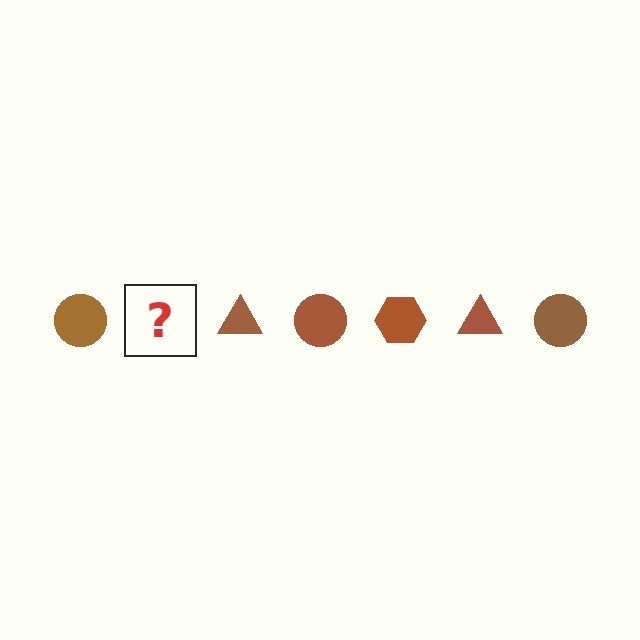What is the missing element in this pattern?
The missing element is a brown hexagon.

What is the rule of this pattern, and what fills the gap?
The rule is that the pattern cycles through circle, hexagon, triangle shapes in brown. The gap should be filled with a brown hexagon.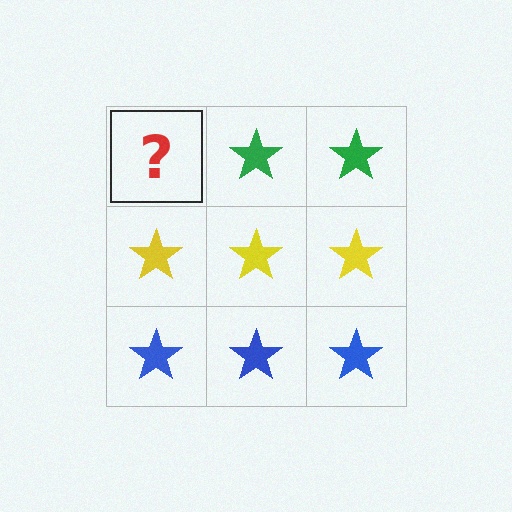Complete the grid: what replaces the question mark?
The question mark should be replaced with a green star.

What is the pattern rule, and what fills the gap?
The rule is that each row has a consistent color. The gap should be filled with a green star.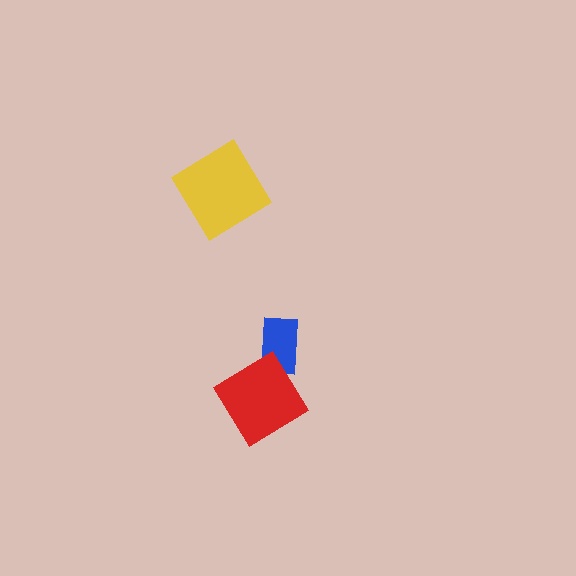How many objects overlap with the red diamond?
1 object overlaps with the red diamond.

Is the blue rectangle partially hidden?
Yes, it is partially covered by another shape.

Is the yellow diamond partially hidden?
No, no other shape covers it.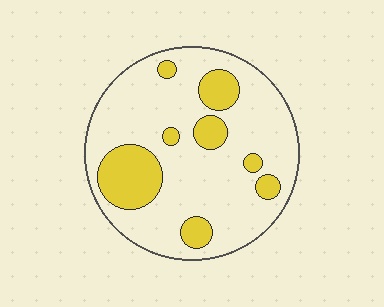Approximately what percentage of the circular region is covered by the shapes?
Approximately 20%.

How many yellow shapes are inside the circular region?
8.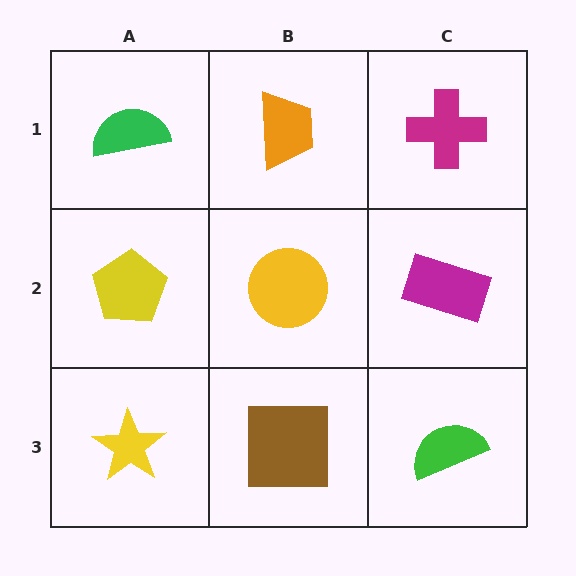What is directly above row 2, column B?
An orange trapezoid.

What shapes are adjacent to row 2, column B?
An orange trapezoid (row 1, column B), a brown square (row 3, column B), a yellow pentagon (row 2, column A), a magenta rectangle (row 2, column C).